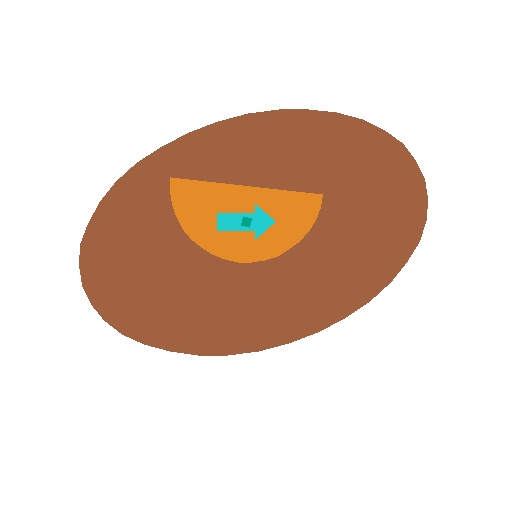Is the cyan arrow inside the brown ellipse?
Yes.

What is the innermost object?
The teal square.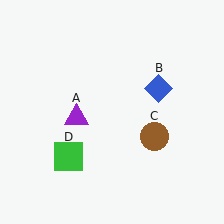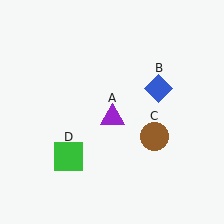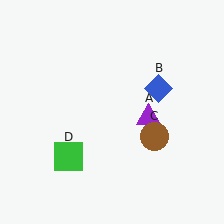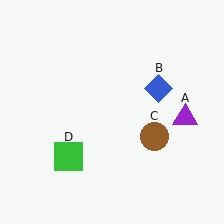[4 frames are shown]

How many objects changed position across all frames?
1 object changed position: purple triangle (object A).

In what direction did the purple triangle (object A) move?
The purple triangle (object A) moved right.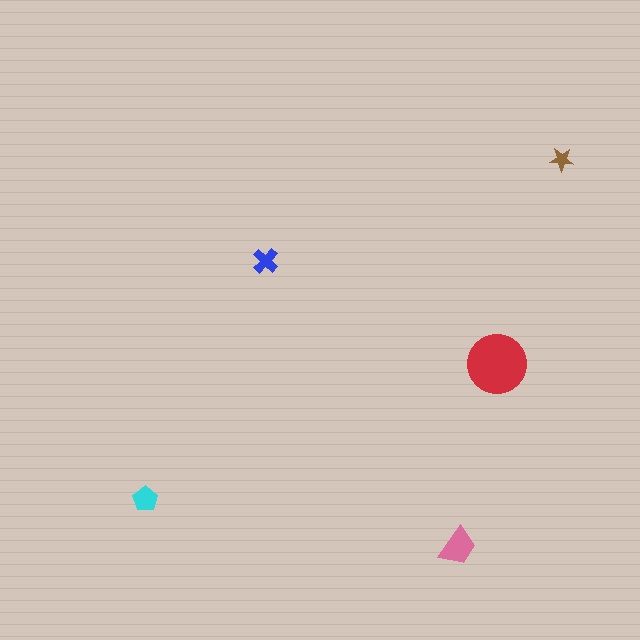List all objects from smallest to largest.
The brown star, the blue cross, the cyan pentagon, the pink trapezoid, the red circle.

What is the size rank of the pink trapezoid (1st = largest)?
2nd.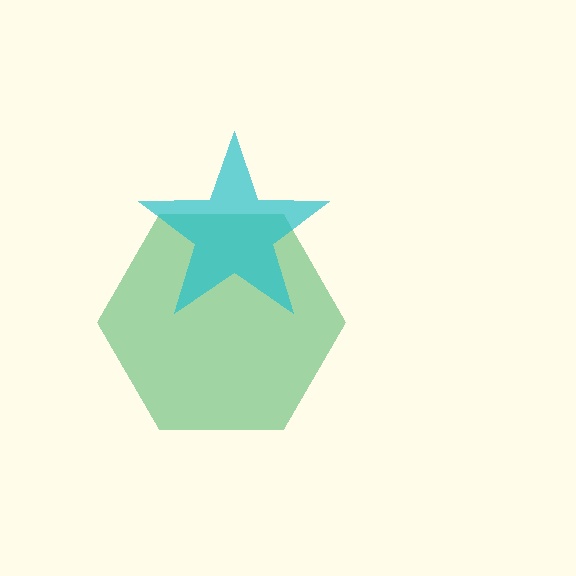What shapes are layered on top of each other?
The layered shapes are: a green hexagon, a cyan star.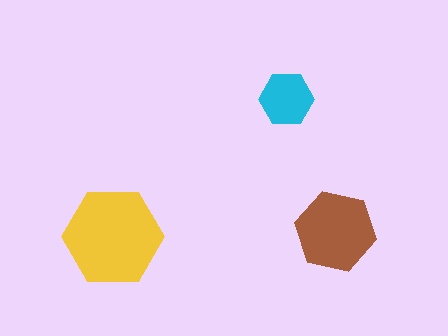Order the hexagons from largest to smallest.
the yellow one, the brown one, the cyan one.